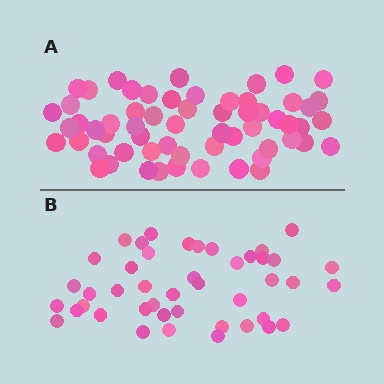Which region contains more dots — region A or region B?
Region A (the top region) has more dots.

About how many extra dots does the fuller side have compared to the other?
Region A has approximately 15 more dots than region B.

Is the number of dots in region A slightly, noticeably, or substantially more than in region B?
Region A has noticeably more, but not dramatically so. The ratio is roughly 1.4 to 1.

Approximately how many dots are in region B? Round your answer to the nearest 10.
About 40 dots. (The exact count is 44, which rounds to 40.)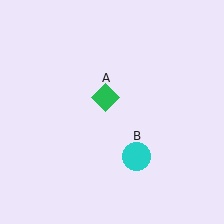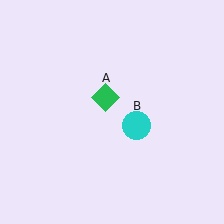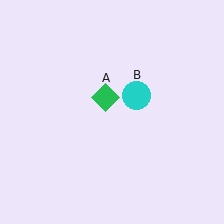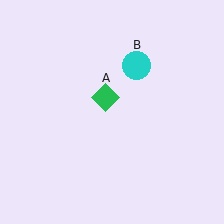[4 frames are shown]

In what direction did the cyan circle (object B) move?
The cyan circle (object B) moved up.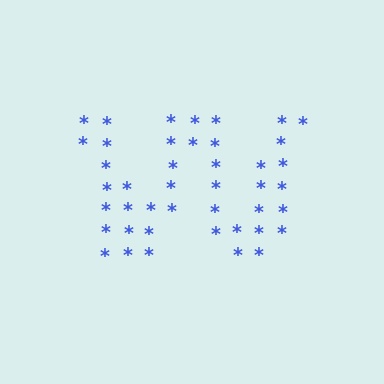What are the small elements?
The small elements are asterisks.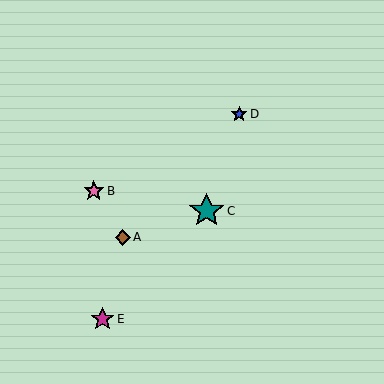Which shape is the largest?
The teal star (labeled C) is the largest.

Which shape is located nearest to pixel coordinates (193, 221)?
The teal star (labeled C) at (207, 211) is nearest to that location.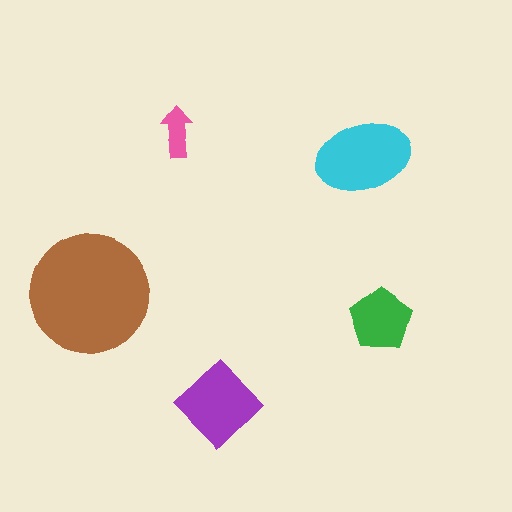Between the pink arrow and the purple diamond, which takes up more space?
The purple diamond.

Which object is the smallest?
The pink arrow.